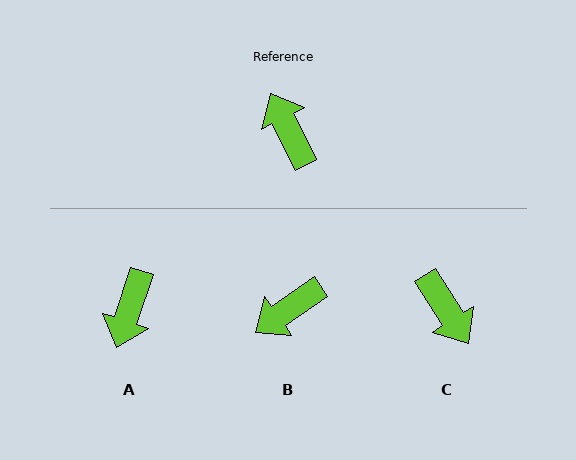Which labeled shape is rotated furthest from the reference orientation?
C, about 174 degrees away.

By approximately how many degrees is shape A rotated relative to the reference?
Approximately 135 degrees counter-clockwise.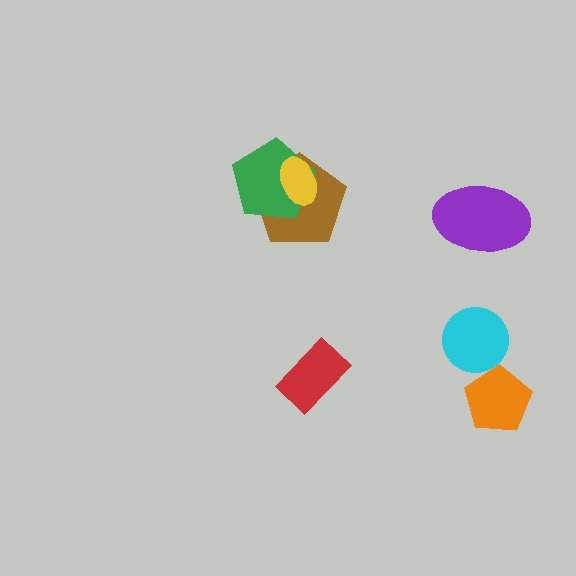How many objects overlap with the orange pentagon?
0 objects overlap with the orange pentagon.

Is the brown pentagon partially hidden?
Yes, it is partially covered by another shape.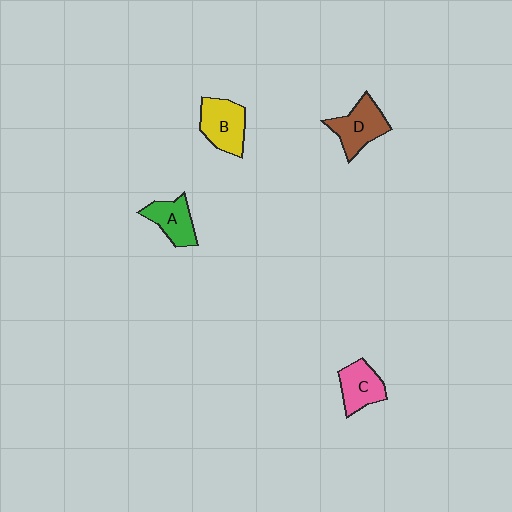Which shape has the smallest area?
Shape A (green).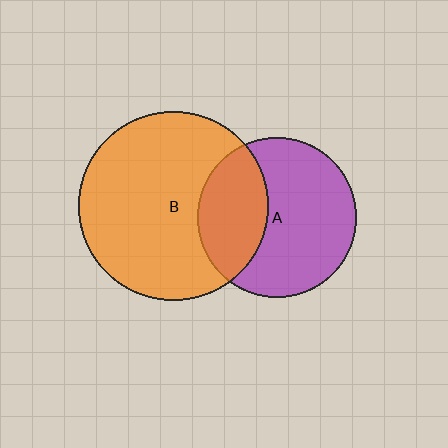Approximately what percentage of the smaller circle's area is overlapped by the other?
Approximately 35%.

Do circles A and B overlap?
Yes.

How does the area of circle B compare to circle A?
Approximately 1.4 times.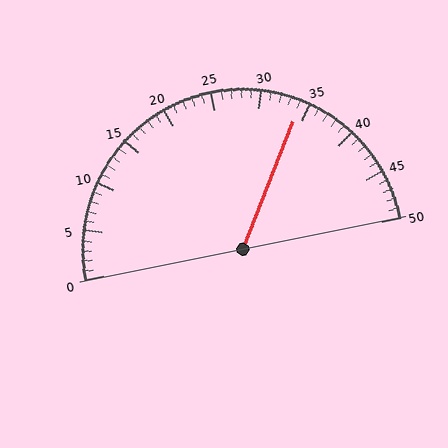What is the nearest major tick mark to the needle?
The nearest major tick mark is 35.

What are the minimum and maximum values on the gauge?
The gauge ranges from 0 to 50.